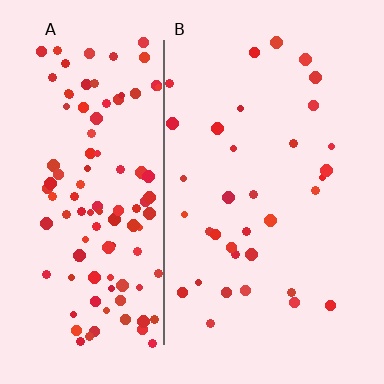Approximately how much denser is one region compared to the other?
Approximately 3.4× — region A over region B.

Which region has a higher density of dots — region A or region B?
A (the left).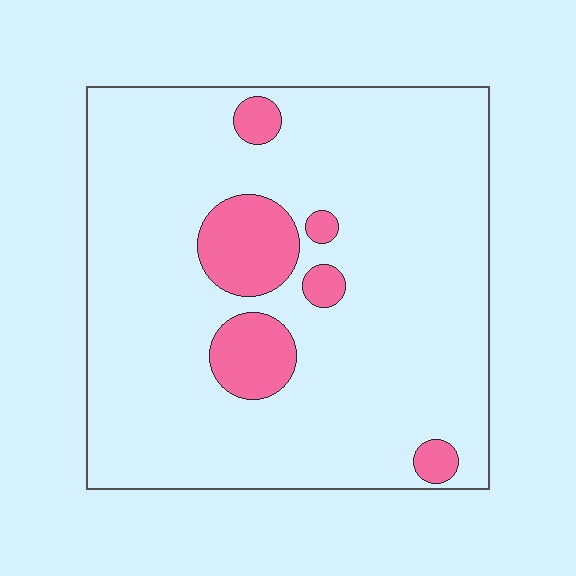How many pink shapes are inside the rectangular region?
6.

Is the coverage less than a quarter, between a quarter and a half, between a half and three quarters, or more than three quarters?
Less than a quarter.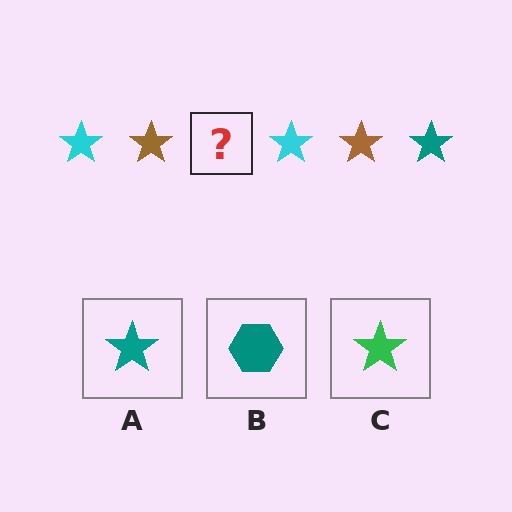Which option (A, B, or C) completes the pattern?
A.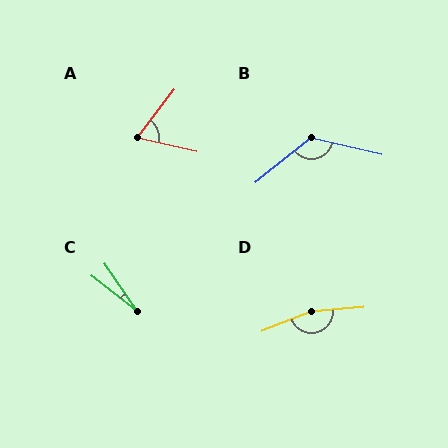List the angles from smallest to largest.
C (17°), A (64°), B (127°), D (163°).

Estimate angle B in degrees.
Approximately 127 degrees.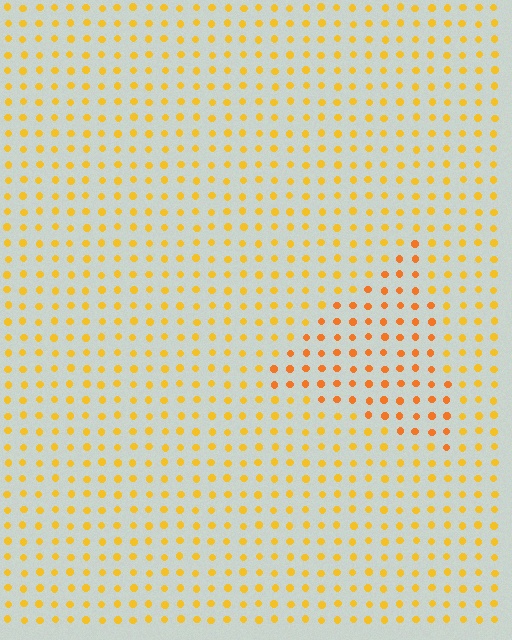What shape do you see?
I see a triangle.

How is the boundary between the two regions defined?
The boundary is defined purely by a slight shift in hue (about 22 degrees). Spacing, size, and orientation are identical on both sides.